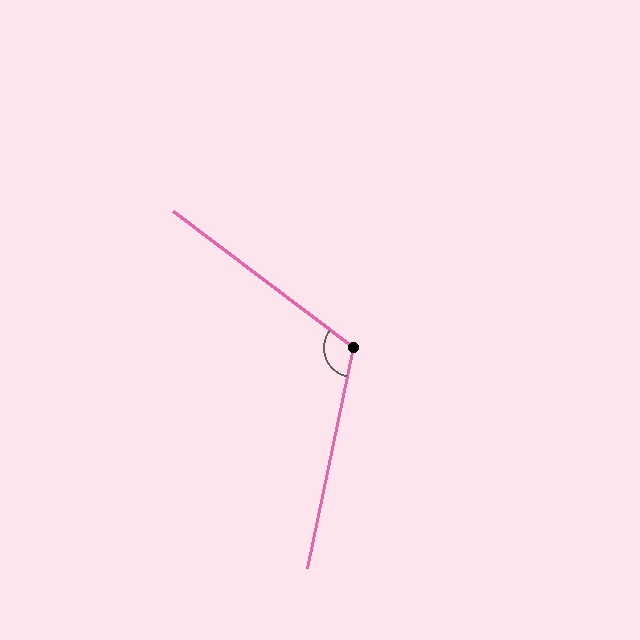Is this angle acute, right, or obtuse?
It is obtuse.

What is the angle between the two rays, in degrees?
Approximately 115 degrees.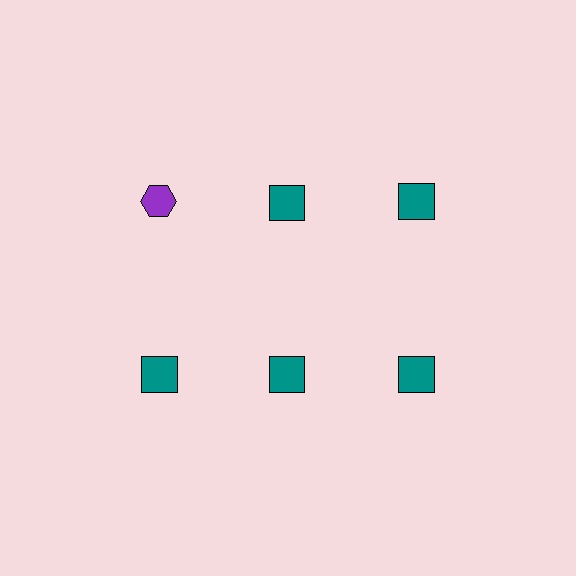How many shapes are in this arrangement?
There are 6 shapes arranged in a grid pattern.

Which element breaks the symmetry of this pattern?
The purple hexagon in the top row, leftmost column breaks the symmetry. All other shapes are teal squares.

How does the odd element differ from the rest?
It differs in both color (purple instead of teal) and shape (hexagon instead of square).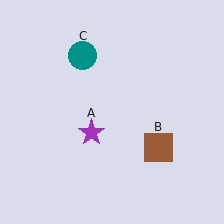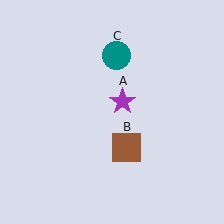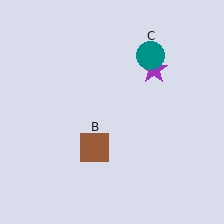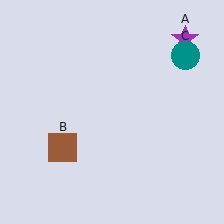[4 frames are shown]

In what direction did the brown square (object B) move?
The brown square (object B) moved left.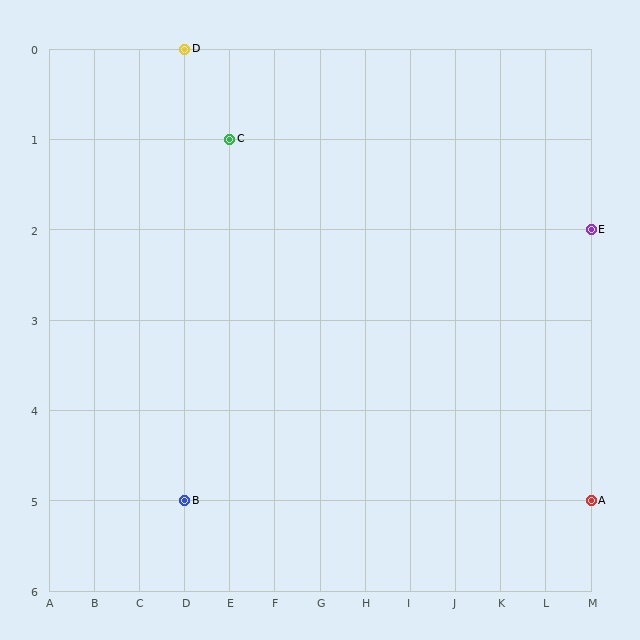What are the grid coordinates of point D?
Point D is at grid coordinates (D, 0).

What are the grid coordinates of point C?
Point C is at grid coordinates (E, 1).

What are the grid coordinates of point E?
Point E is at grid coordinates (M, 2).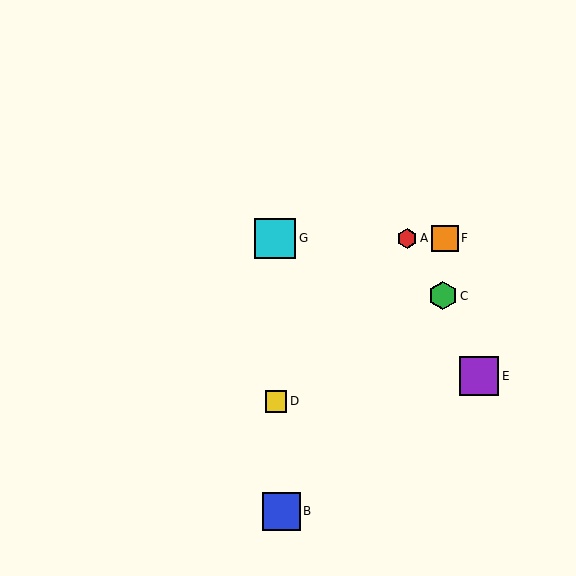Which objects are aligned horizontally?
Objects A, F, G are aligned horizontally.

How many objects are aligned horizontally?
3 objects (A, F, G) are aligned horizontally.